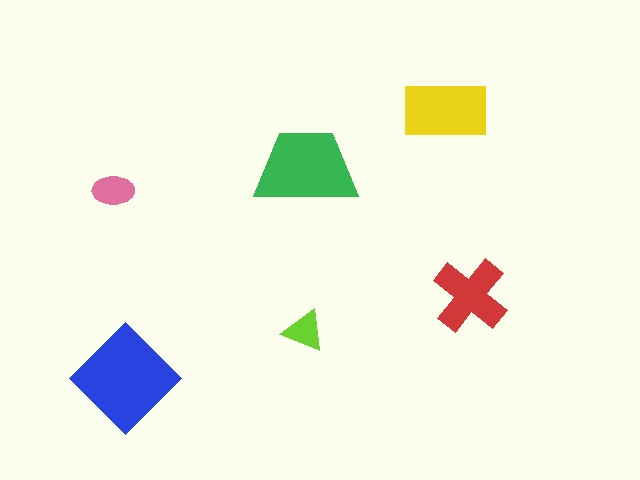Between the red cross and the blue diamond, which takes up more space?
The blue diamond.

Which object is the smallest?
The lime triangle.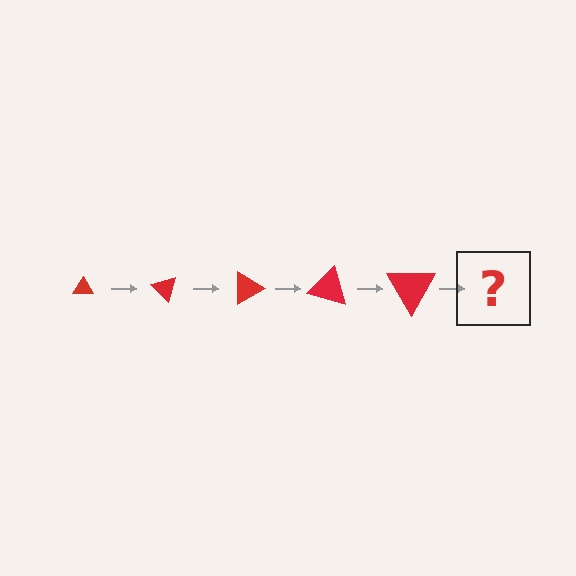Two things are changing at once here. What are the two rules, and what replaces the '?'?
The two rules are that the triangle grows larger each step and it rotates 45 degrees each step. The '?' should be a triangle, larger than the previous one and rotated 225 degrees from the start.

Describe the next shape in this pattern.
It should be a triangle, larger than the previous one and rotated 225 degrees from the start.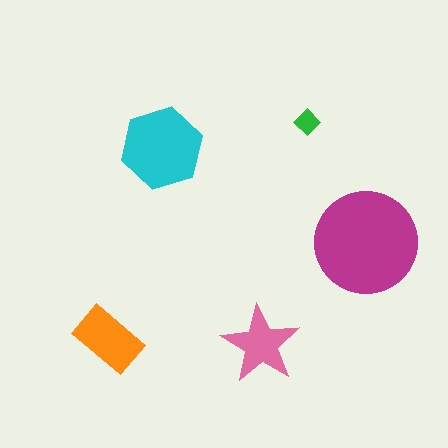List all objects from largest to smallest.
The magenta circle, the cyan hexagon, the orange rectangle, the pink star, the green diamond.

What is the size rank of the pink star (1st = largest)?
4th.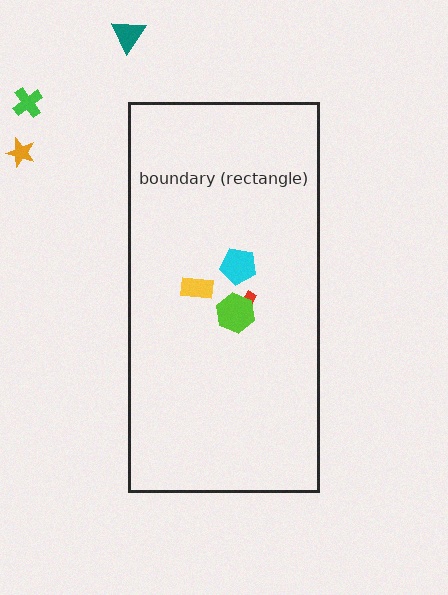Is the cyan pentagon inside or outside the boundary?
Inside.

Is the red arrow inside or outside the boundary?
Inside.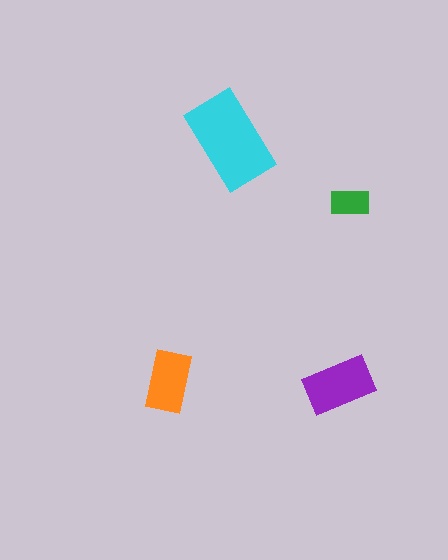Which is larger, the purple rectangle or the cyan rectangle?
The cyan one.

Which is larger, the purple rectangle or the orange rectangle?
The purple one.